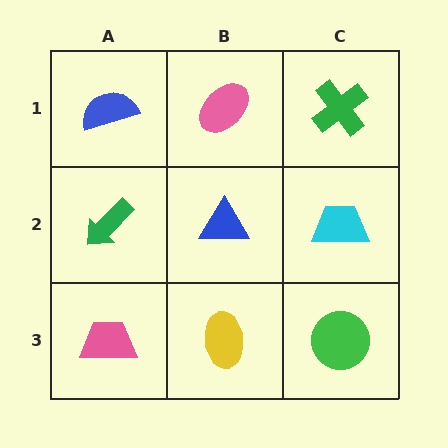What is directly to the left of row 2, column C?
A blue triangle.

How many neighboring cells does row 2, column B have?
4.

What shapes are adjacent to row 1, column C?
A cyan trapezoid (row 2, column C), a pink ellipse (row 1, column B).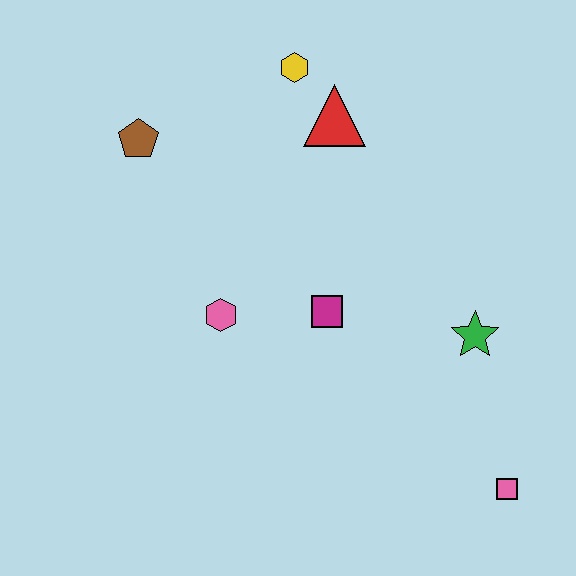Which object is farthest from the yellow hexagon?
The pink square is farthest from the yellow hexagon.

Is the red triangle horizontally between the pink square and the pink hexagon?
Yes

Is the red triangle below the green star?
No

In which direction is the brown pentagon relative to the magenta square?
The brown pentagon is to the left of the magenta square.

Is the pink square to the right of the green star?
Yes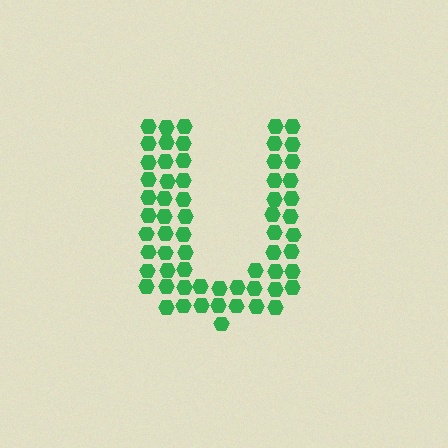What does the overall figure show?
The overall figure shows the letter U.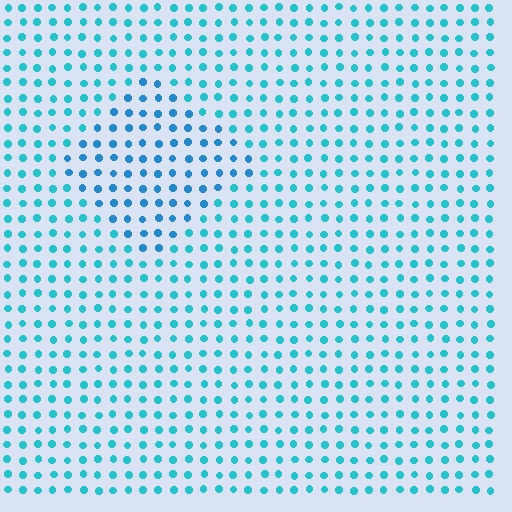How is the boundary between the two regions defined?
The boundary is defined purely by a slight shift in hue (about 21 degrees). Spacing, size, and orientation are identical on both sides.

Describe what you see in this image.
The image is filled with small cyan elements in a uniform arrangement. A diamond-shaped region is visible where the elements are tinted to a slightly different hue, forming a subtle color boundary.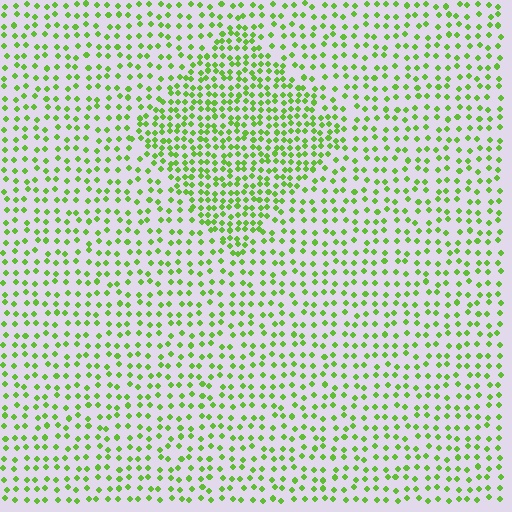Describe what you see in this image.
The image contains small lime elements arranged at two different densities. A diamond-shaped region is visible where the elements are more densely packed than the surrounding area.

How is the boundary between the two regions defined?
The boundary is defined by a change in element density (approximately 1.9x ratio). All elements are the same color, size, and shape.